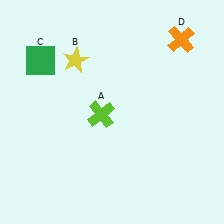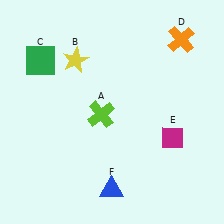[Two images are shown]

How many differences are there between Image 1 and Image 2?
There are 2 differences between the two images.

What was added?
A magenta diamond (E), a blue triangle (F) were added in Image 2.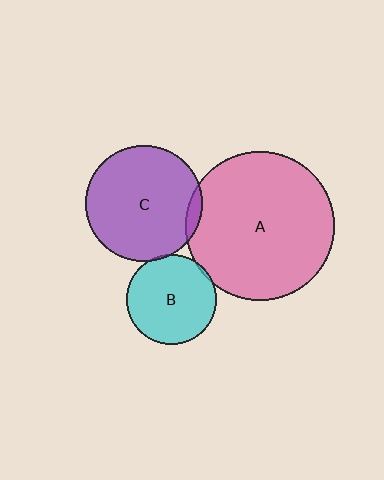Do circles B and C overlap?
Yes.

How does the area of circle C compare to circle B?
Approximately 1.7 times.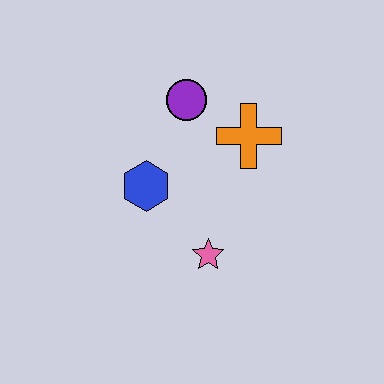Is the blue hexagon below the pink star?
No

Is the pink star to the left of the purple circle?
No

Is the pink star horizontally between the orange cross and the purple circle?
Yes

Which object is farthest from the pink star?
The purple circle is farthest from the pink star.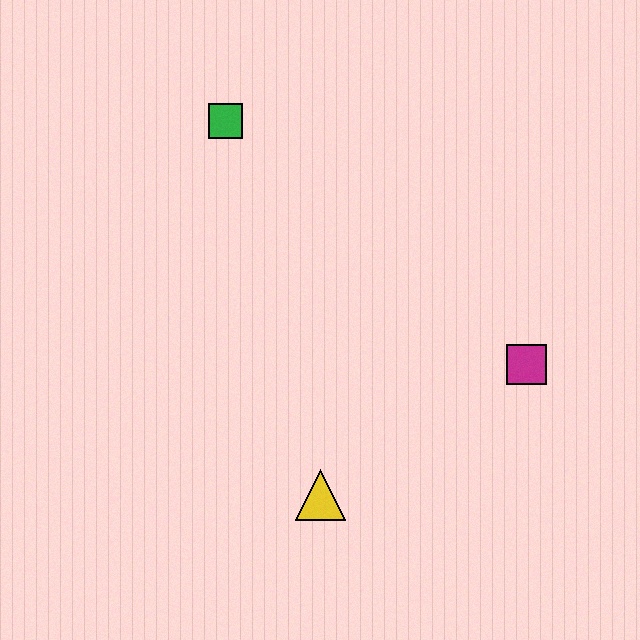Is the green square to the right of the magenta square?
No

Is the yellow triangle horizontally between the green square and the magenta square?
Yes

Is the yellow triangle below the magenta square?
Yes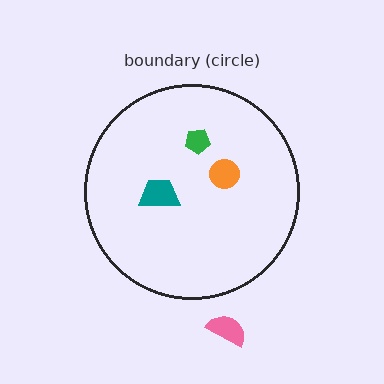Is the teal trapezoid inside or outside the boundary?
Inside.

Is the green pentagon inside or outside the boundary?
Inside.